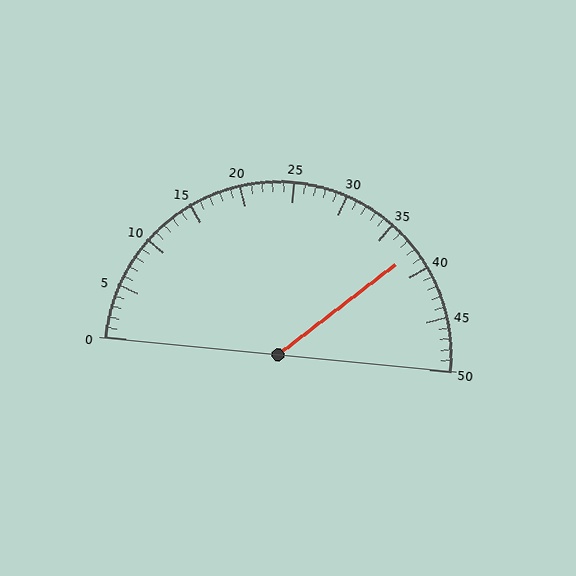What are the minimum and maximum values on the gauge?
The gauge ranges from 0 to 50.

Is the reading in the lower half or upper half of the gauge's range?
The reading is in the upper half of the range (0 to 50).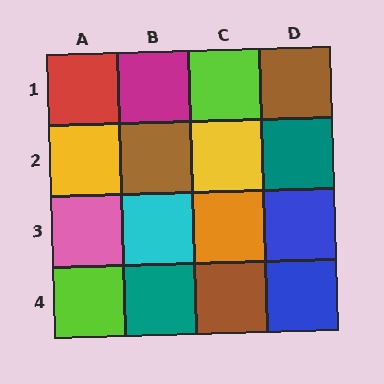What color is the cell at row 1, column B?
Magenta.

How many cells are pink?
1 cell is pink.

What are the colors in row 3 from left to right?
Pink, cyan, orange, blue.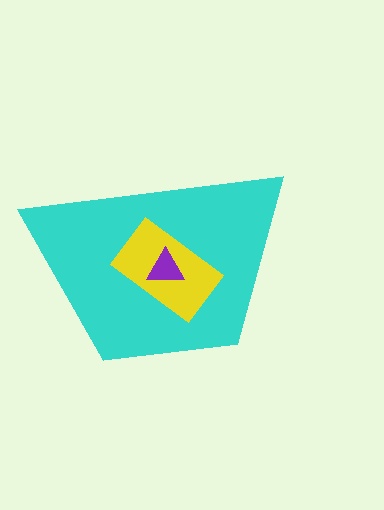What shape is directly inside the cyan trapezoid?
The yellow rectangle.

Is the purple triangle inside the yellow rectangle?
Yes.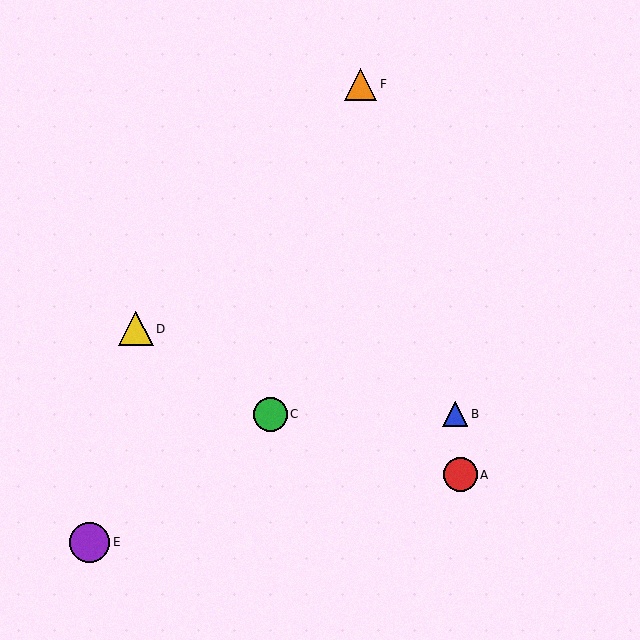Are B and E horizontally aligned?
No, B is at y≈414 and E is at y≈542.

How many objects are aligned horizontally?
2 objects (B, C) are aligned horizontally.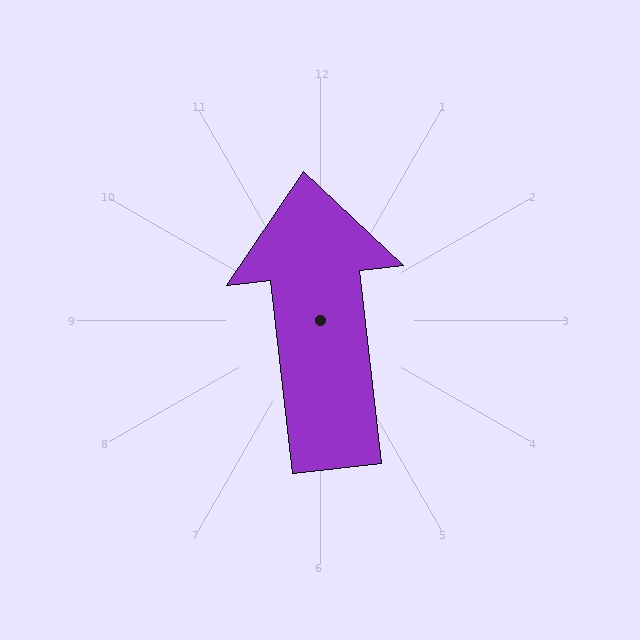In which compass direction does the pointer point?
North.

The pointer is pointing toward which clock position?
Roughly 12 o'clock.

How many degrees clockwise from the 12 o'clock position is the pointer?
Approximately 354 degrees.